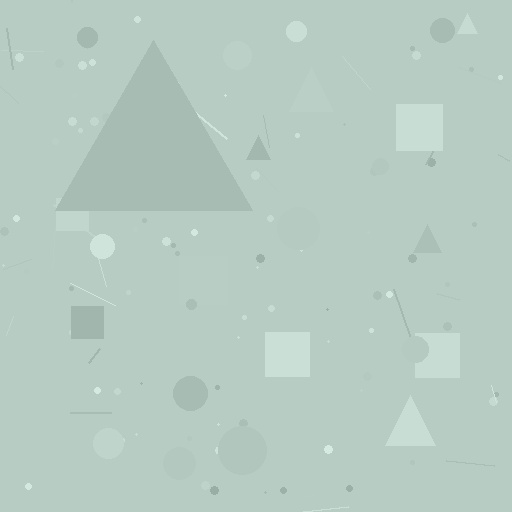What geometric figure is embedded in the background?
A triangle is embedded in the background.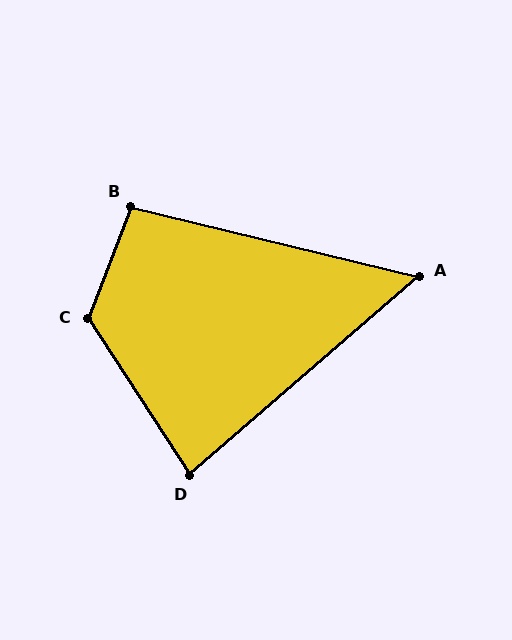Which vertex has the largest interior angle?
C, at approximately 126 degrees.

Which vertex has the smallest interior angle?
A, at approximately 54 degrees.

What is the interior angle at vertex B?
Approximately 98 degrees (obtuse).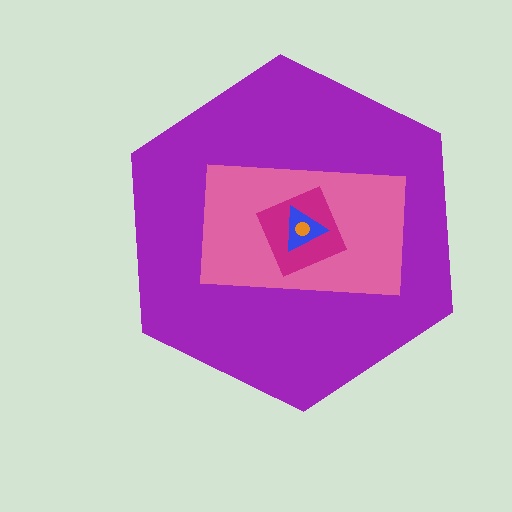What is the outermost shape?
The purple hexagon.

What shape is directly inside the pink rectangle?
The magenta diamond.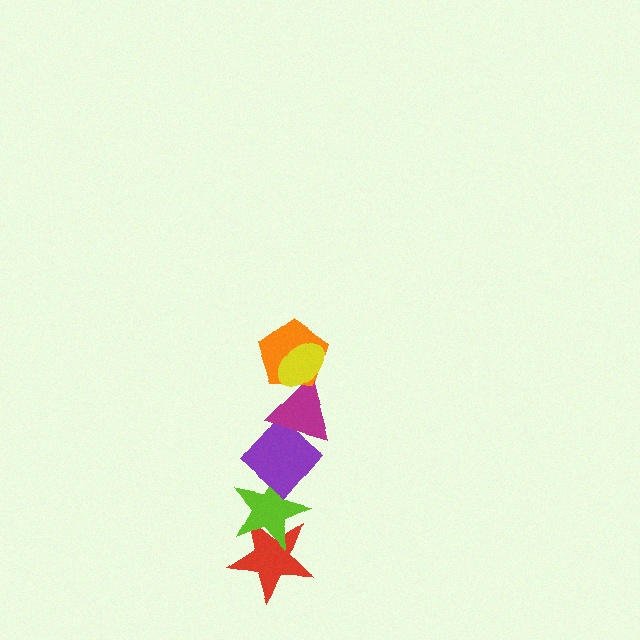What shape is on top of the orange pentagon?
The yellow ellipse is on top of the orange pentagon.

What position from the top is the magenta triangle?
The magenta triangle is 3rd from the top.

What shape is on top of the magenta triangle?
The orange pentagon is on top of the magenta triangle.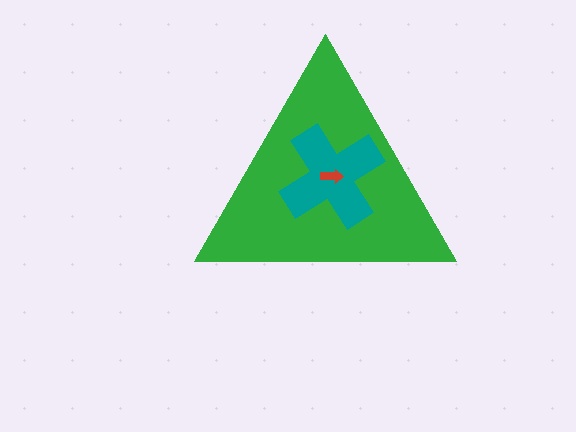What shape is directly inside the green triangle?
The teal cross.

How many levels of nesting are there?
3.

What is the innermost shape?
The red arrow.